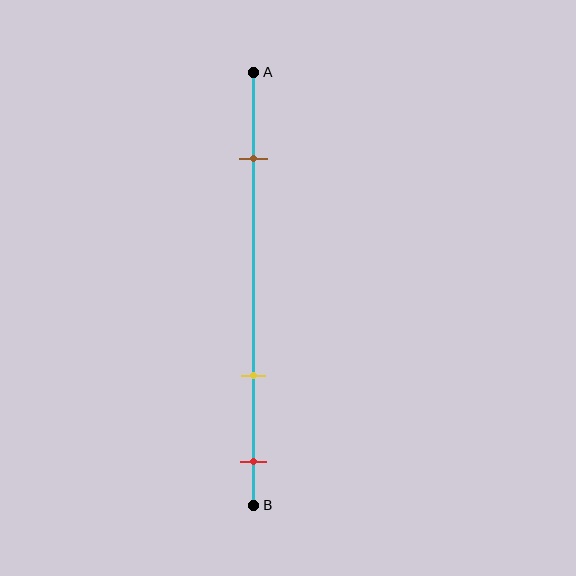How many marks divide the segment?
There are 3 marks dividing the segment.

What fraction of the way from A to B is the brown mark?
The brown mark is approximately 20% (0.2) of the way from A to B.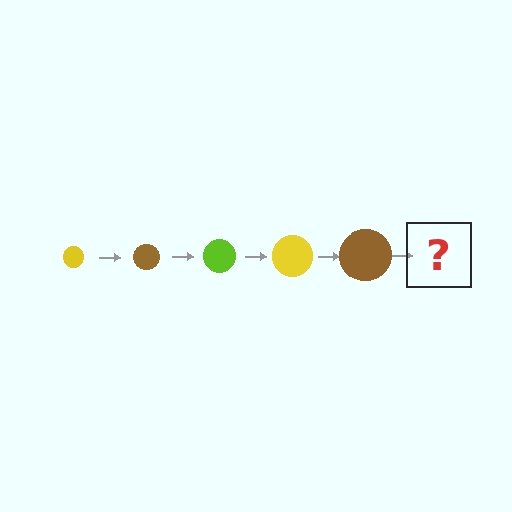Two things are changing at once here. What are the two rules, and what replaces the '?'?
The two rules are that the circle grows larger each step and the color cycles through yellow, brown, and lime. The '?' should be a lime circle, larger than the previous one.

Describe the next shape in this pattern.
It should be a lime circle, larger than the previous one.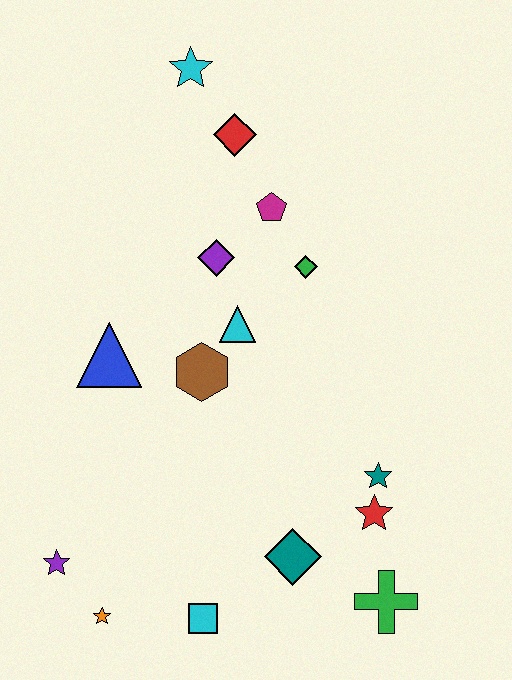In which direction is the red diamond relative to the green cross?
The red diamond is above the green cross.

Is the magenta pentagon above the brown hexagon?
Yes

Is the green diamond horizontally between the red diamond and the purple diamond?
No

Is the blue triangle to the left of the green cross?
Yes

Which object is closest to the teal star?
The red star is closest to the teal star.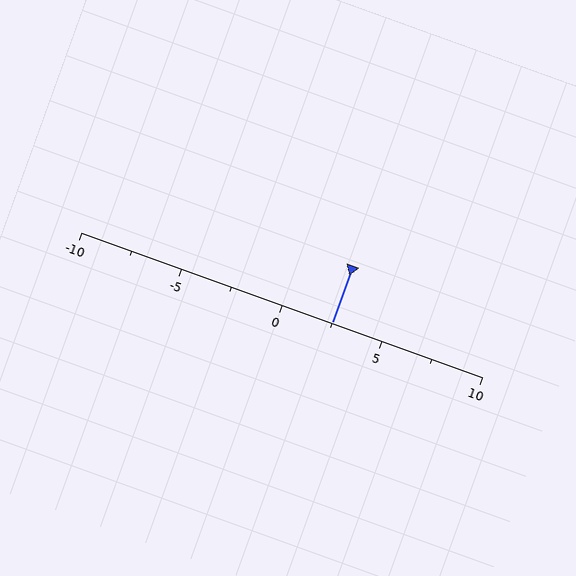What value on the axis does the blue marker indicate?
The marker indicates approximately 2.5.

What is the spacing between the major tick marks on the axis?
The major ticks are spaced 5 apart.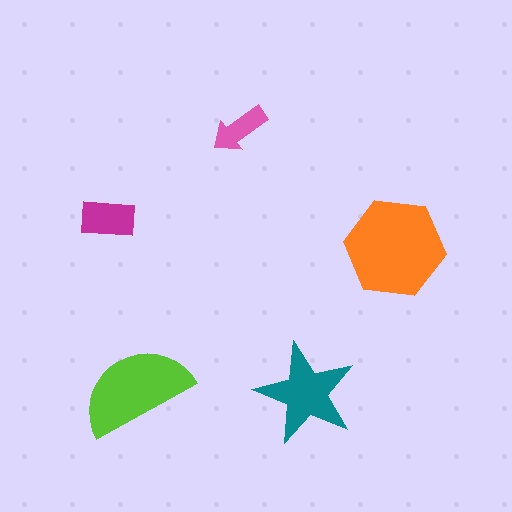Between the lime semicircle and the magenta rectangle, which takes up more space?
The lime semicircle.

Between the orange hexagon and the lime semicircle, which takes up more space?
The orange hexagon.